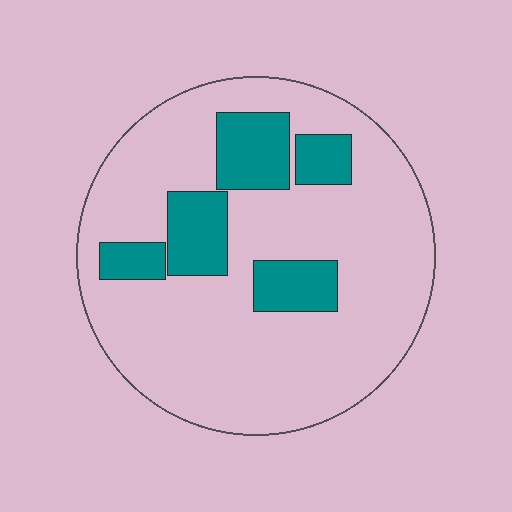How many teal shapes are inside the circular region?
5.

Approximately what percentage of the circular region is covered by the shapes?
Approximately 20%.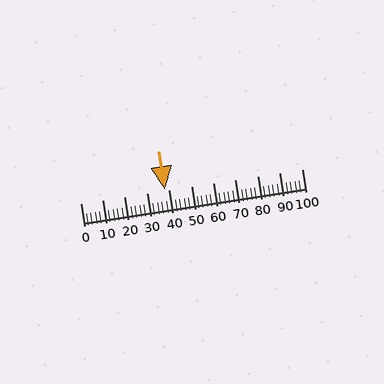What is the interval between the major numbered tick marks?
The major tick marks are spaced 10 units apart.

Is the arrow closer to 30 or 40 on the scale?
The arrow is closer to 40.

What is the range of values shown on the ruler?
The ruler shows values from 0 to 100.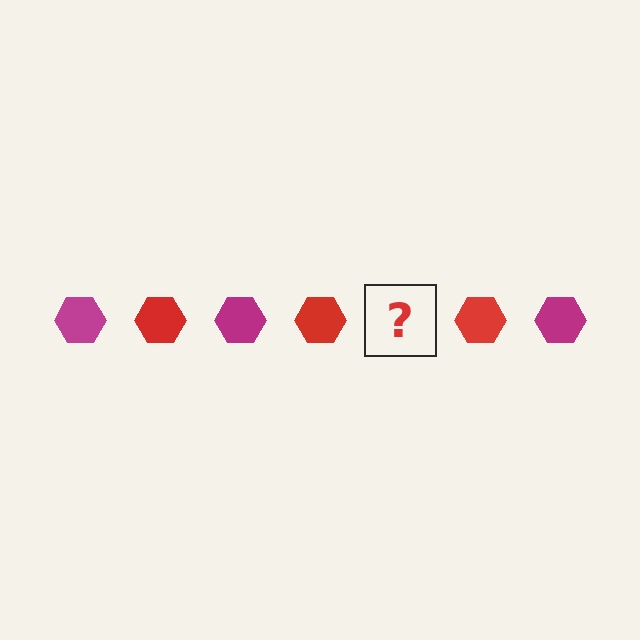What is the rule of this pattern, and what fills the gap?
The rule is that the pattern cycles through magenta, red hexagons. The gap should be filled with a magenta hexagon.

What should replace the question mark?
The question mark should be replaced with a magenta hexagon.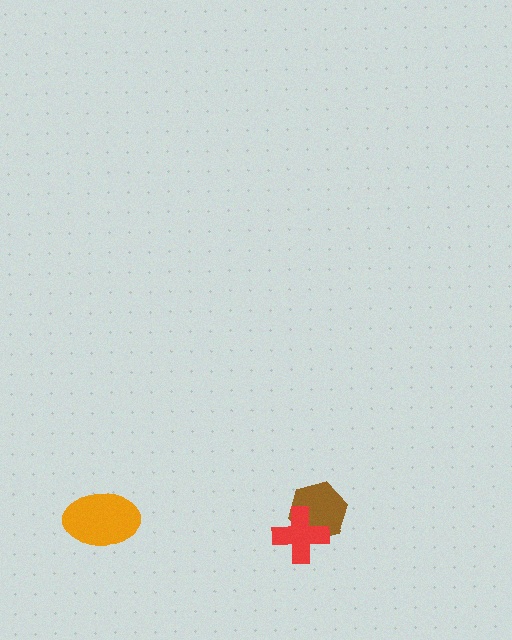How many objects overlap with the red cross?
1 object overlaps with the red cross.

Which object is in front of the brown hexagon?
The red cross is in front of the brown hexagon.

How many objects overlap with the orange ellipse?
0 objects overlap with the orange ellipse.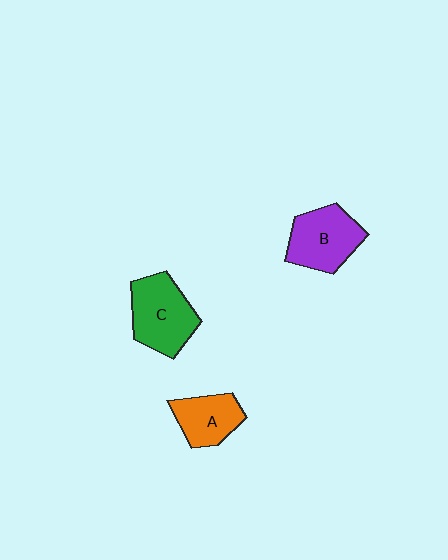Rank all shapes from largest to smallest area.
From largest to smallest: C (green), B (purple), A (orange).